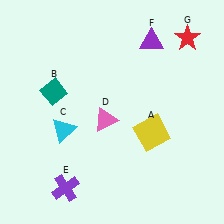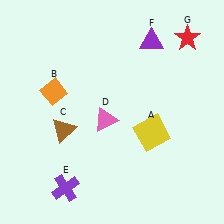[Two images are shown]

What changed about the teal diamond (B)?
In Image 1, B is teal. In Image 2, it changed to orange.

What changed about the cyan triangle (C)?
In Image 1, C is cyan. In Image 2, it changed to brown.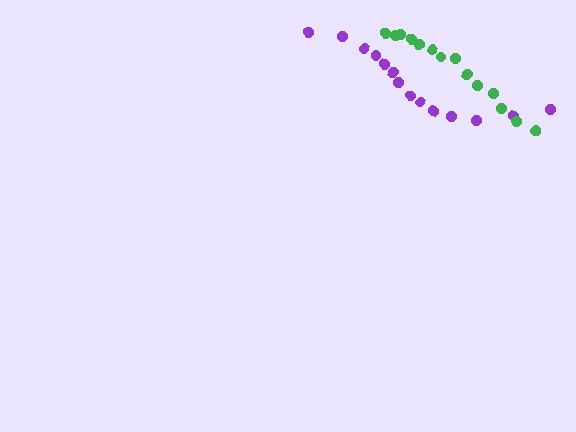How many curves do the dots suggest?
There are 2 distinct paths.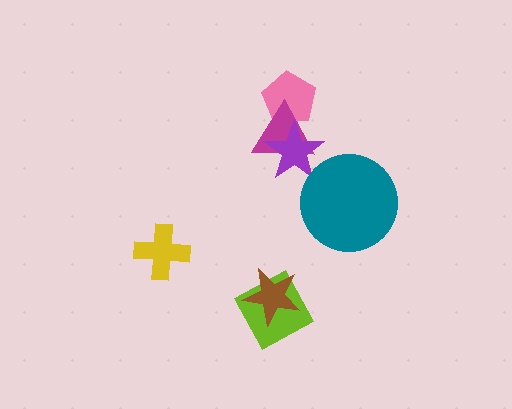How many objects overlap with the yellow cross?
0 objects overlap with the yellow cross.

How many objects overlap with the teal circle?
0 objects overlap with the teal circle.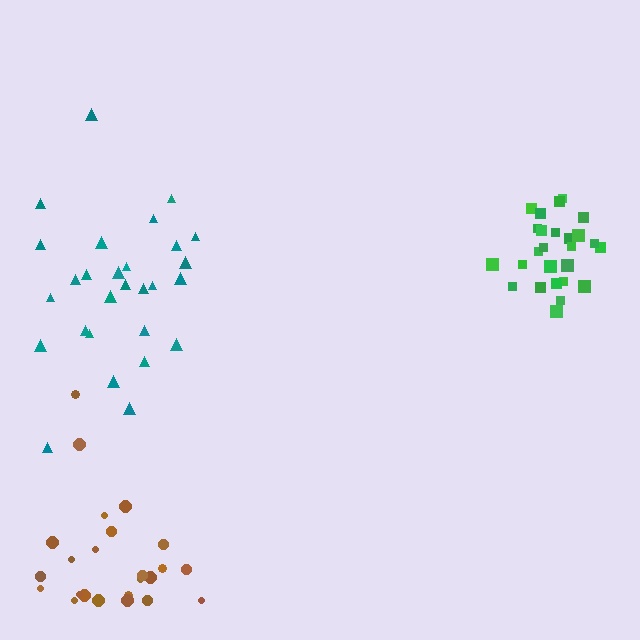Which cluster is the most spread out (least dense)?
Brown.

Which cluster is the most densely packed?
Green.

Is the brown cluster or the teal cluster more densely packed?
Teal.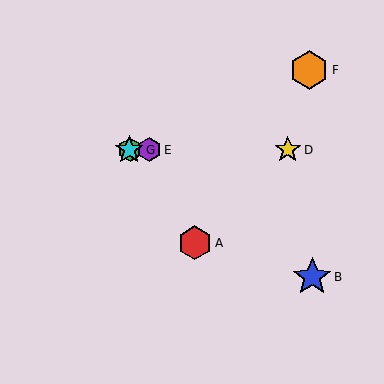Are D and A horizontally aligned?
No, D is at y≈150 and A is at y≈243.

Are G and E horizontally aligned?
Yes, both are at y≈150.